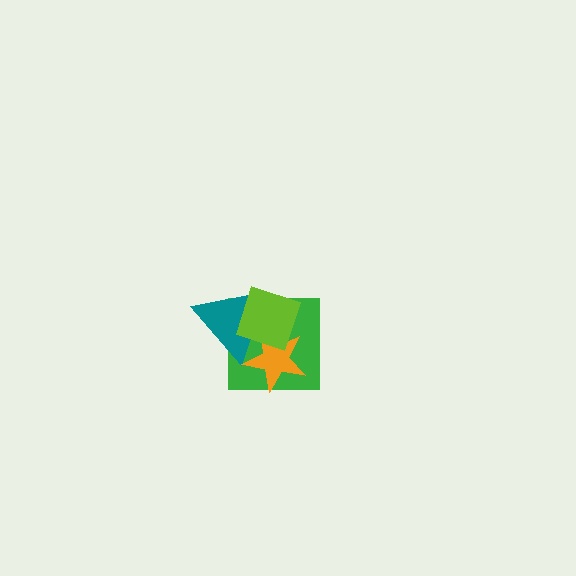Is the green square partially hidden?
Yes, it is partially covered by another shape.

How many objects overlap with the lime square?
3 objects overlap with the lime square.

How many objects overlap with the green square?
3 objects overlap with the green square.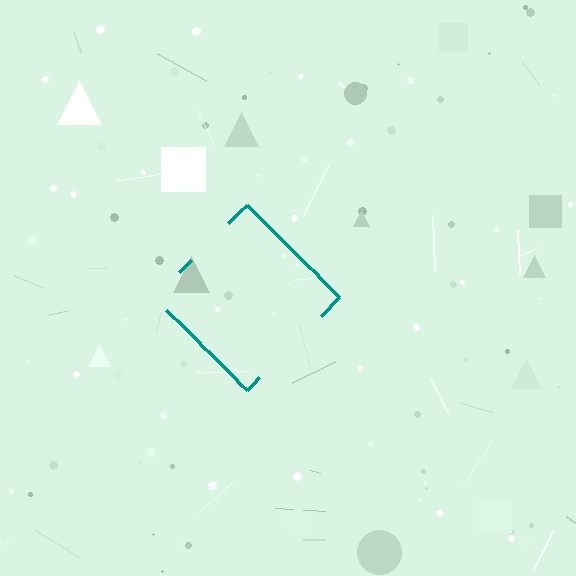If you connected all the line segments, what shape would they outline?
They would outline a diamond.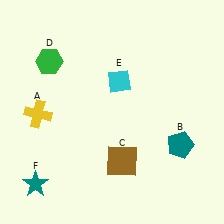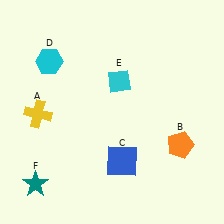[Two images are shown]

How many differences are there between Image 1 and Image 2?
There are 3 differences between the two images.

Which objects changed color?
B changed from teal to orange. C changed from brown to blue. D changed from green to cyan.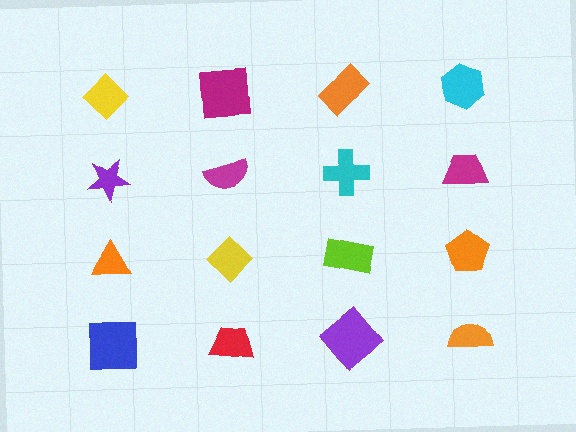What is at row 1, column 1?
A yellow diamond.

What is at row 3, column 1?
An orange triangle.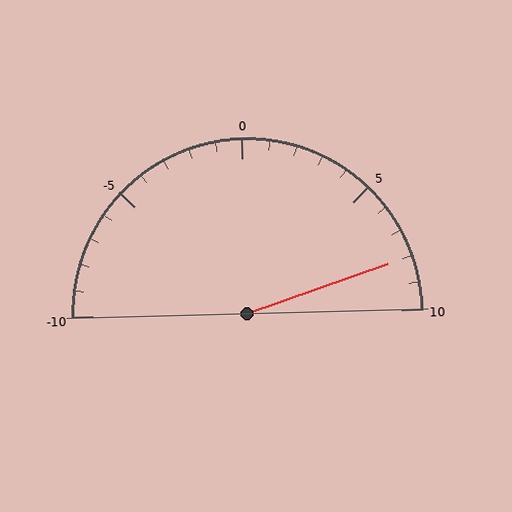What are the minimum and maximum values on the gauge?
The gauge ranges from -10 to 10.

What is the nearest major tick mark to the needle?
The nearest major tick mark is 10.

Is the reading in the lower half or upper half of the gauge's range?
The reading is in the upper half of the range (-10 to 10).